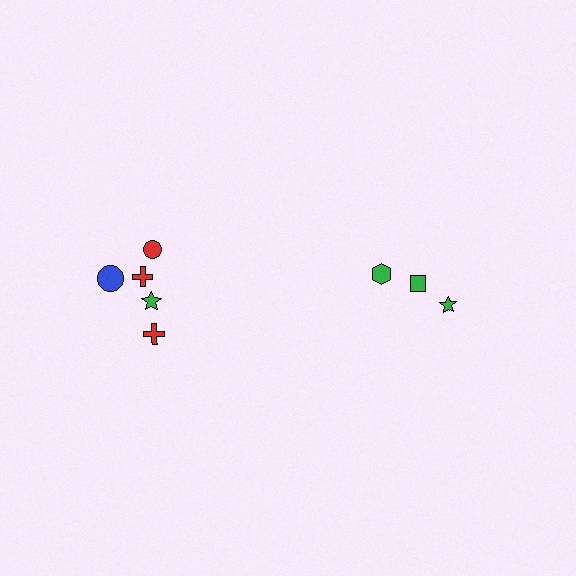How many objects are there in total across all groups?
There are 8 objects.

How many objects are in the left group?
There are 5 objects.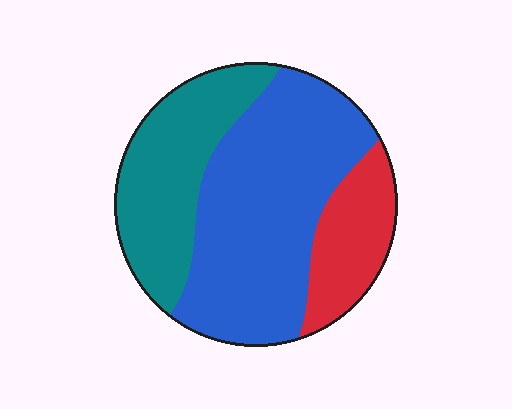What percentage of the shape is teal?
Teal covers about 30% of the shape.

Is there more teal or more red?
Teal.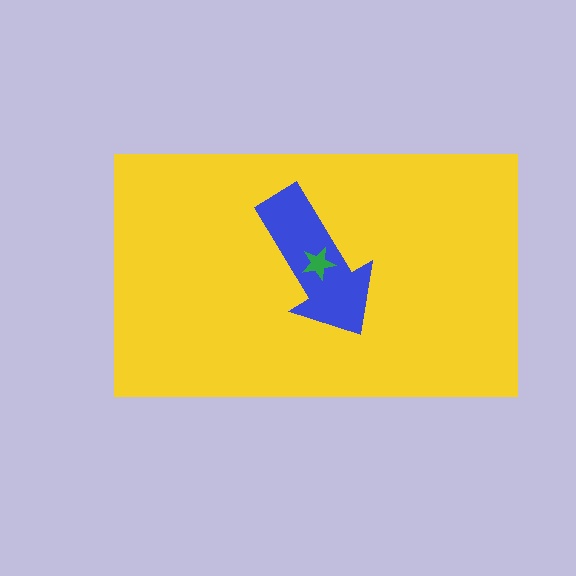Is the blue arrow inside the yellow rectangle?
Yes.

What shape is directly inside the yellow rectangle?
The blue arrow.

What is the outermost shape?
The yellow rectangle.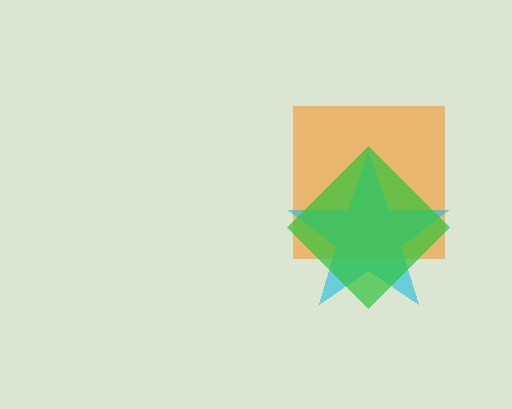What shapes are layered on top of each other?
The layered shapes are: an orange square, a cyan star, a green diamond.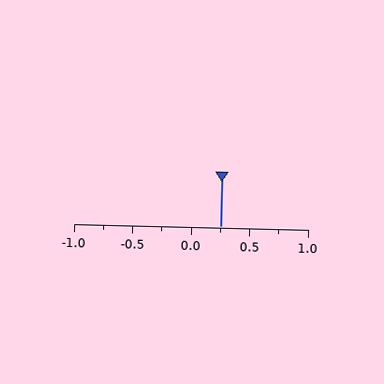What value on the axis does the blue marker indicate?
The marker indicates approximately 0.25.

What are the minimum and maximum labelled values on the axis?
The axis runs from -1.0 to 1.0.